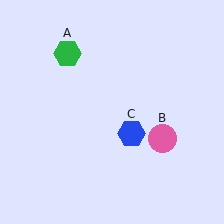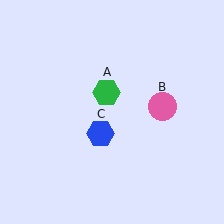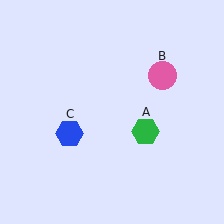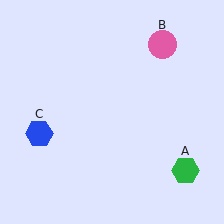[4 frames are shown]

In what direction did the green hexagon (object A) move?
The green hexagon (object A) moved down and to the right.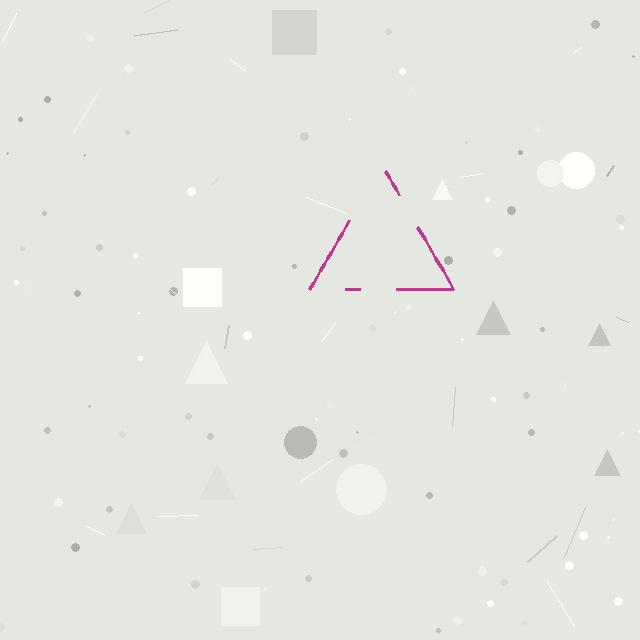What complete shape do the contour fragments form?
The contour fragments form a triangle.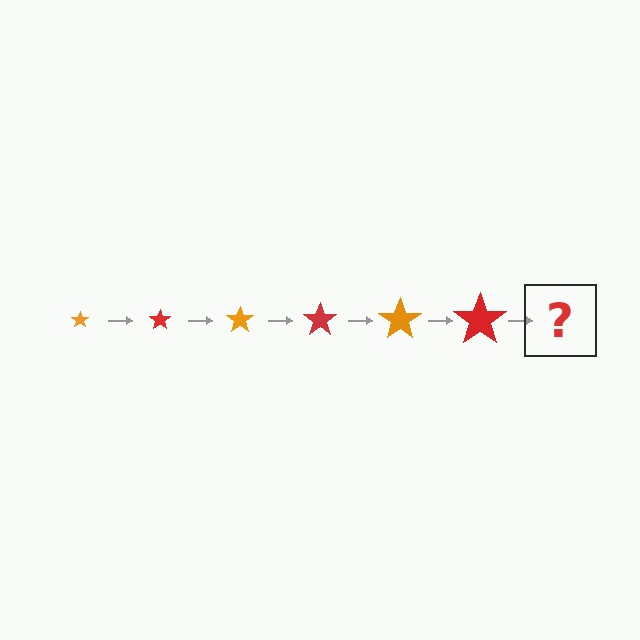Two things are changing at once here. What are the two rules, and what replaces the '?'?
The two rules are that the star grows larger each step and the color cycles through orange and red. The '?' should be an orange star, larger than the previous one.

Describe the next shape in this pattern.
It should be an orange star, larger than the previous one.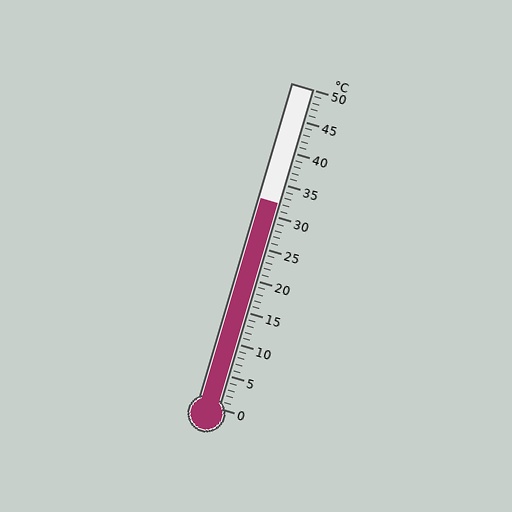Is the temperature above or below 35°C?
The temperature is below 35°C.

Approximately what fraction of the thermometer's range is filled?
The thermometer is filled to approximately 65% of its range.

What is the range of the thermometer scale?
The thermometer scale ranges from 0°C to 50°C.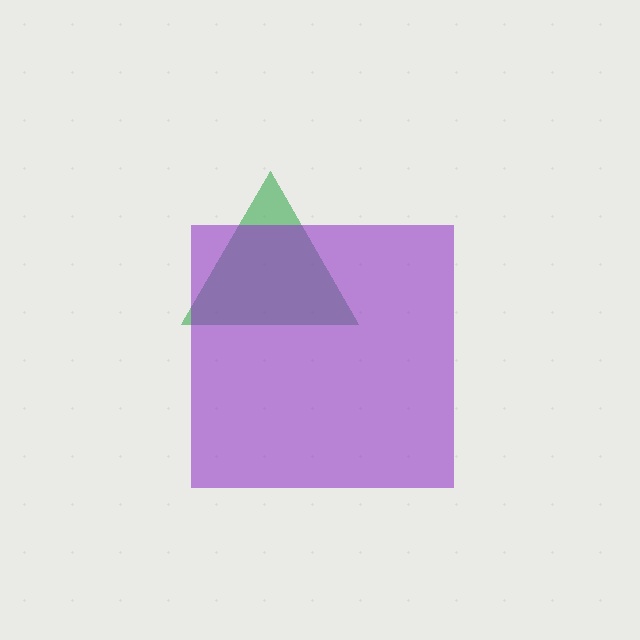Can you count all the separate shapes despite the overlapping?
Yes, there are 2 separate shapes.